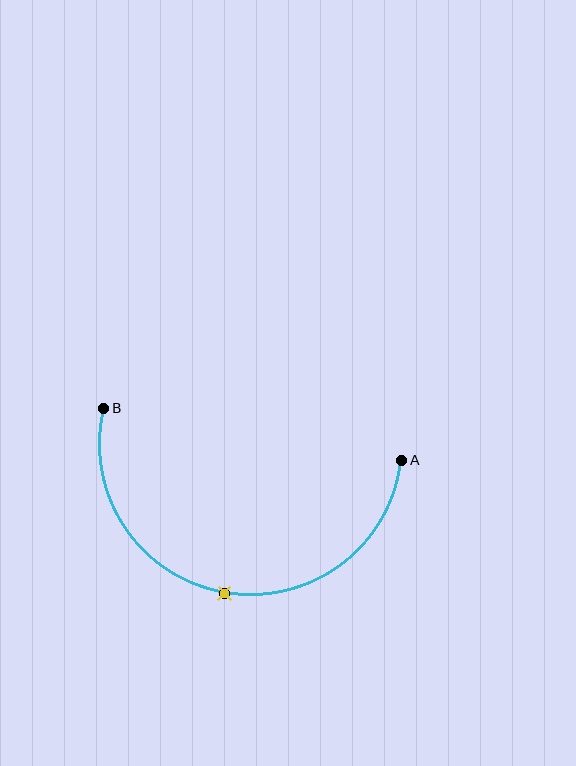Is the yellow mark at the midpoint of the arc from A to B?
Yes. The yellow mark lies on the arc at equal arc-length from both A and B — it is the arc midpoint.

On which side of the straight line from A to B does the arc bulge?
The arc bulges below the straight line connecting A and B.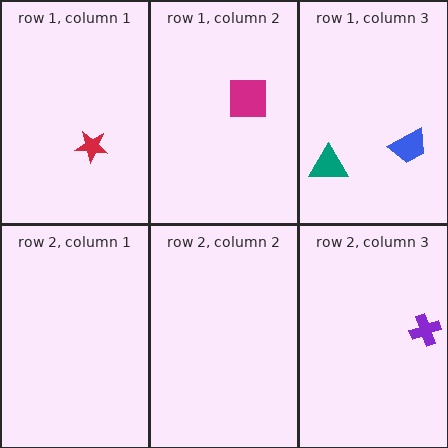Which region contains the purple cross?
The row 2, column 3 region.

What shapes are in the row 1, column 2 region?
The magenta square.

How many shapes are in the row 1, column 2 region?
1.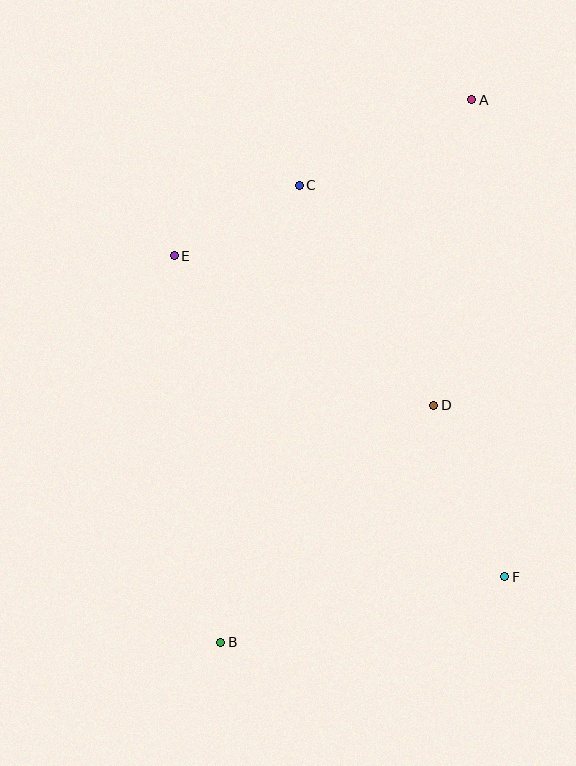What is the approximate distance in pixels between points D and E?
The distance between D and E is approximately 299 pixels.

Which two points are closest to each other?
Points C and E are closest to each other.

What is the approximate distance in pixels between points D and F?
The distance between D and F is approximately 186 pixels.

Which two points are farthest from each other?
Points A and B are farthest from each other.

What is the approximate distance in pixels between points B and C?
The distance between B and C is approximately 464 pixels.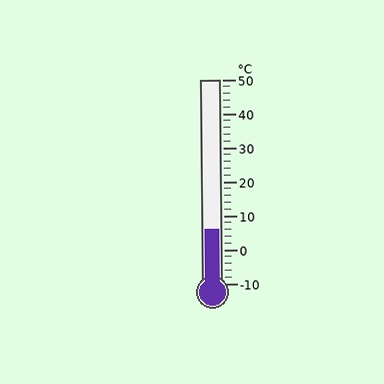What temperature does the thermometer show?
The thermometer shows approximately 6°C.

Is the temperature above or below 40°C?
The temperature is below 40°C.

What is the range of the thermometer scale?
The thermometer scale ranges from -10°C to 50°C.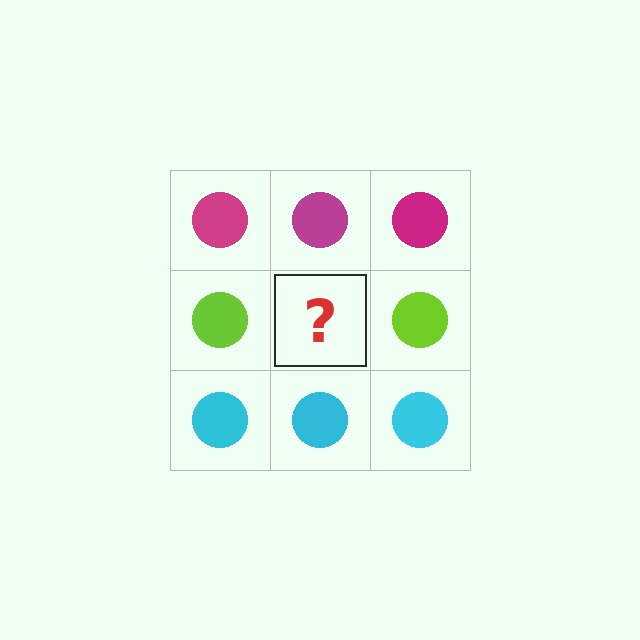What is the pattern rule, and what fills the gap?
The rule is that each row has a consistent color. The gap should be filled with a lime circle.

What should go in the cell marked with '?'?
The missing cell should contain a lime circle.